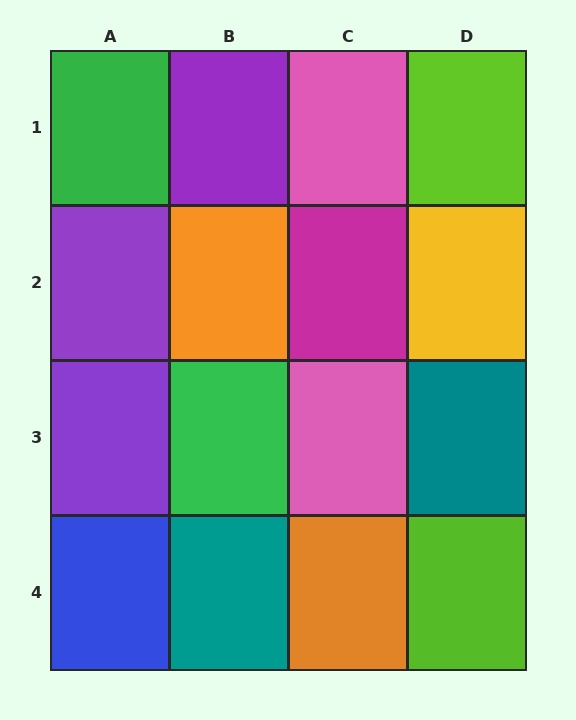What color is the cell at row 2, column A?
Purple.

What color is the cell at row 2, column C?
Magenta.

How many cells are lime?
2 cells are lime.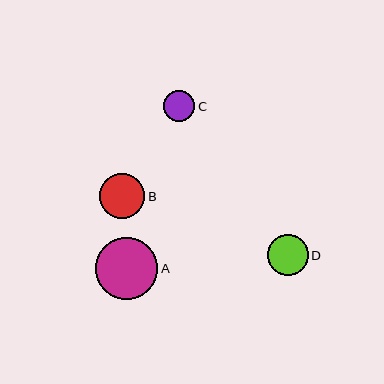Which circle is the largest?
Circle A is the largest with a size of approximately 62 pixels.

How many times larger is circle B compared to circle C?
Circle B is approximately 1.5 times the size of circle C.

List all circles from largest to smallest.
From largest to smallest: A, B, D, C.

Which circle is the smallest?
Circle C is the smallest with a size of approximately 31 pixels.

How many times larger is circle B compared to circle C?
Circle B is approximately 1.5 times the size of circle C.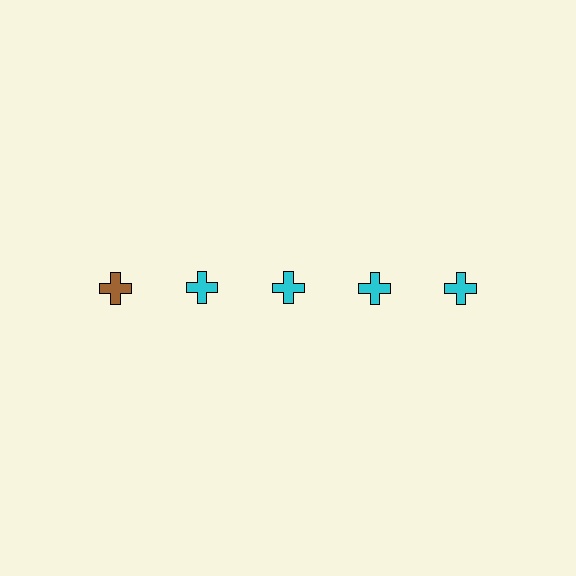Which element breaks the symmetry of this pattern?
The brown cross in the top row, leftmost column breaks the symmetry. All other shapes are cyan crosses.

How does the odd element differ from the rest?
It has a different color: brown instead of cyan.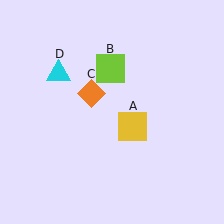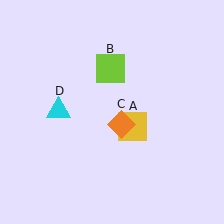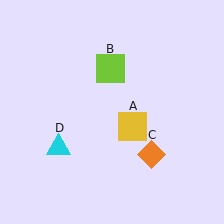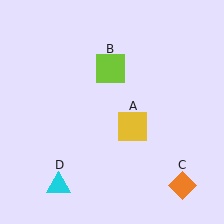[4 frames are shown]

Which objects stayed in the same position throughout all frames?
Yellow square (object A) and lime square (object B) remained stationary.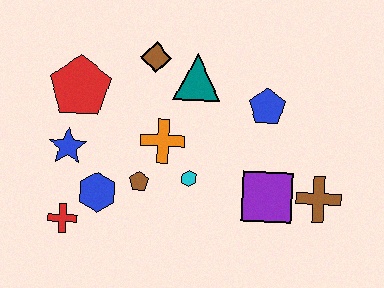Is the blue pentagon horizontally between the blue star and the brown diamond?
No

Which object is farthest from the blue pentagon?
The red cross is farthest from the blue pentagon.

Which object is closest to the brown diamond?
The teal triangle is closest to the brown diamond.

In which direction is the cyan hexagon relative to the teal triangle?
The cyan hexagon is below the teal triangle.